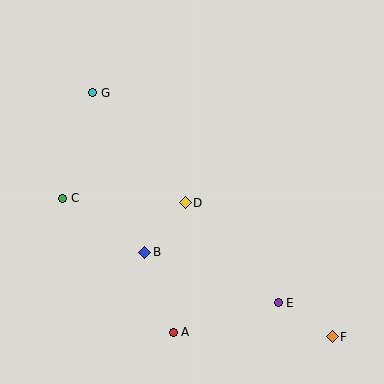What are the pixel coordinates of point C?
Point C is at (63, 198).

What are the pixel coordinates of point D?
Point D is at (185, 203).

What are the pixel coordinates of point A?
Point A is at (173, 332).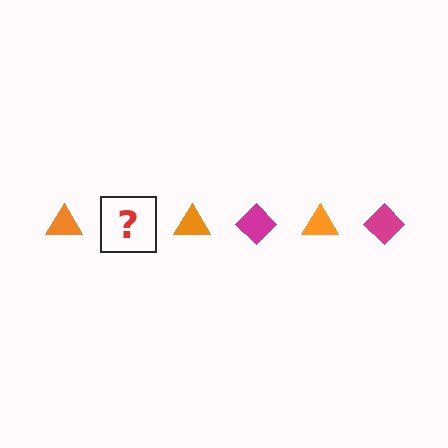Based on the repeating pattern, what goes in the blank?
The blank should be a magenta diamond.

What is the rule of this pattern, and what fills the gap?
The rule is that the pattern alternates between orange triangle and magenta diamond. The gap should be filled with a magenta diamond.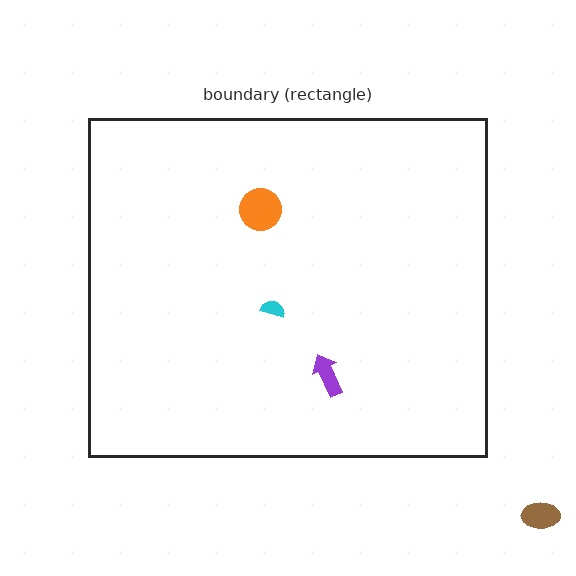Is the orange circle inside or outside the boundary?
Inside.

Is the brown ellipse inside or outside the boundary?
Outside.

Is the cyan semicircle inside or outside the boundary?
Inside.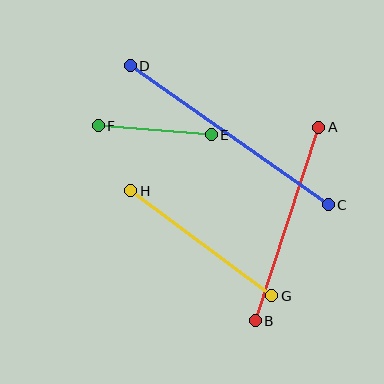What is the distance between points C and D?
The distance is approximately 242 pixels.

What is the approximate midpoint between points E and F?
The midpoint is at approximately (155, 130) pixels.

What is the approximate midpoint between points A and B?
The midpoint is at approximately (287, 224) pixels.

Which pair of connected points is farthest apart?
Points C and D are farthest apart.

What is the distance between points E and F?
The distance is approximately 113 pixels.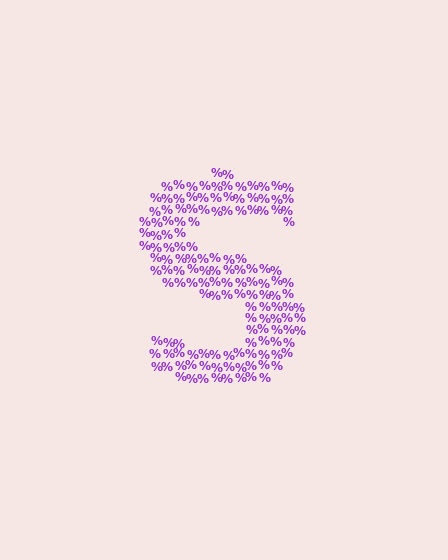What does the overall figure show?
The overall figure shows the letter S.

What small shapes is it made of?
It is made of small percent signs.